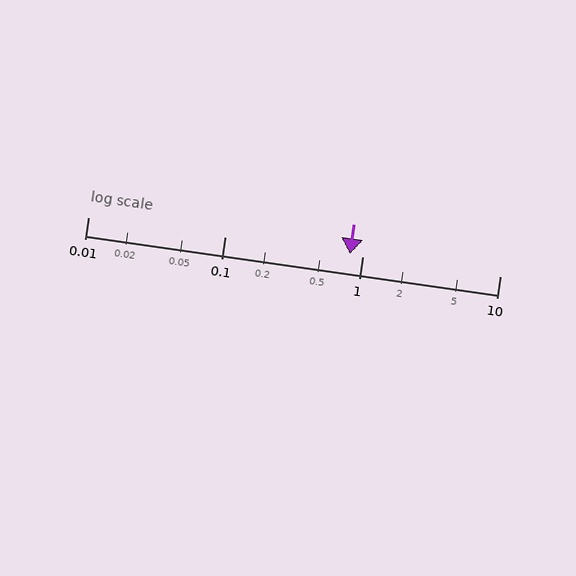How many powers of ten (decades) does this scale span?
The scale spans 3 decades, from 0.01 to 10.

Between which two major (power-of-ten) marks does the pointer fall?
The pointer is between 0.1 and 1.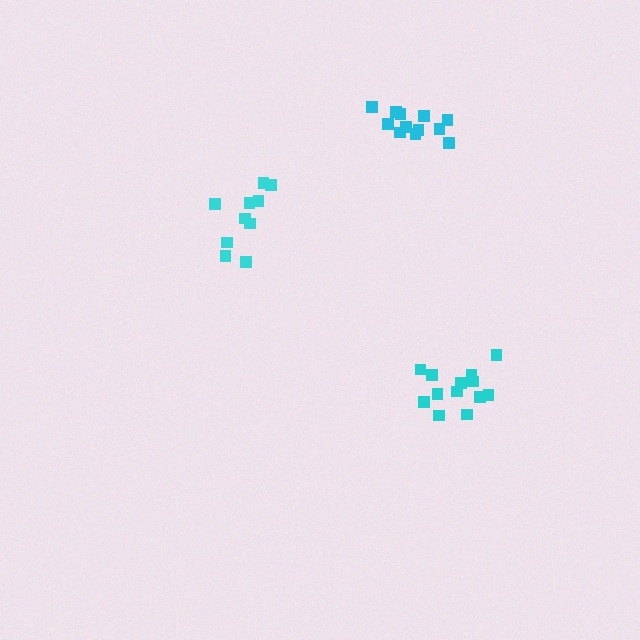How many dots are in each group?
Group 1: 13 dots, Group 2: 12 dots, Group 3: 10 dots (35 total).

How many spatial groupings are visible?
There are 3 spatial groupings.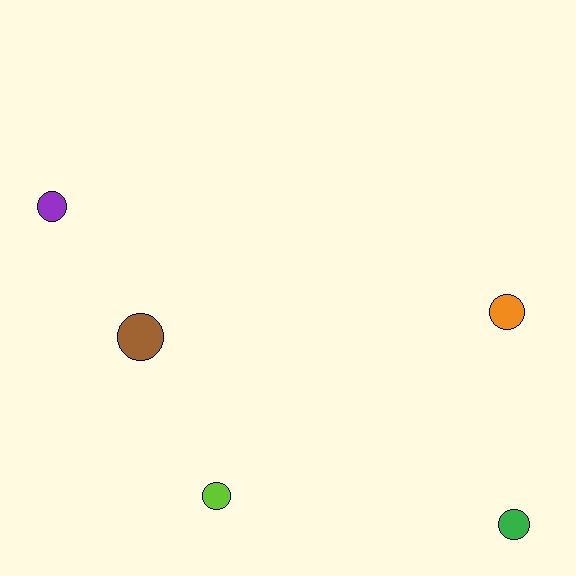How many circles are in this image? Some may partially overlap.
There are 5 circles.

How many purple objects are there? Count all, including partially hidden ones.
There is 1 purple object.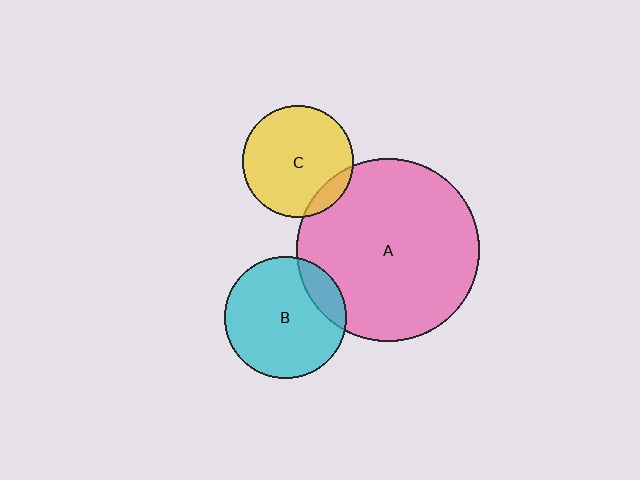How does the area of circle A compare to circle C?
Approximately 2.7 times.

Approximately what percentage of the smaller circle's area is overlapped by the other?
Approximately 15%.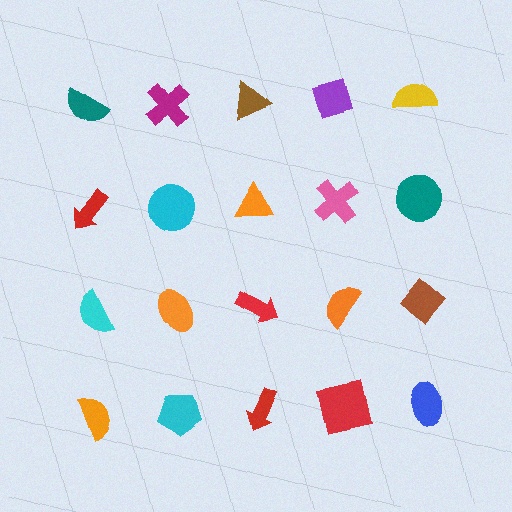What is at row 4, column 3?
A red arrow.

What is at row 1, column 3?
A brown triangle.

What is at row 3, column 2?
An orange ellipse.